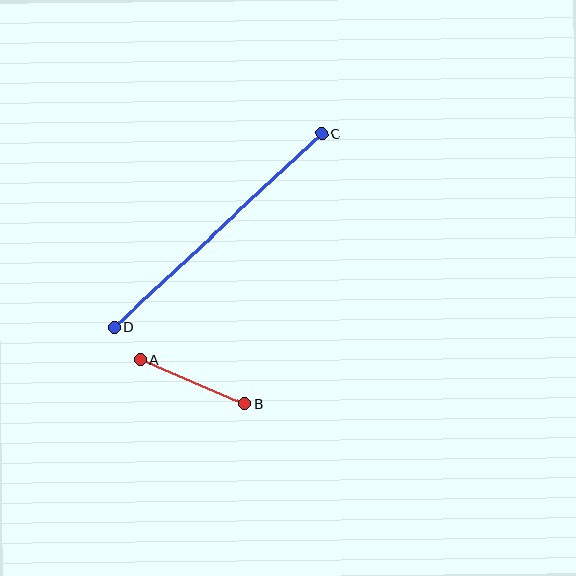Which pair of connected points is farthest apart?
Points C and D are farthest apart.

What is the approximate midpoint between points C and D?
The midpoint is at approximately (218, 230) pixels.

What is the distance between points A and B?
The distance is approximately 114 pixels.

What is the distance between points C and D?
The distance is approximately 284 pixels.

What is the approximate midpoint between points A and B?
The midpoint is at approximately (192, 382) pixels.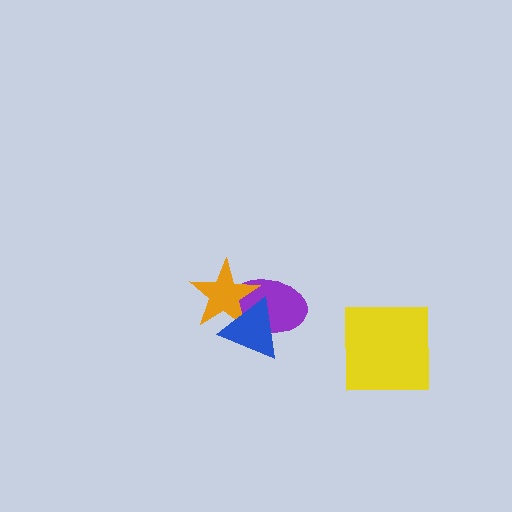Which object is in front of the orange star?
The blue triangle is in front of the orange star.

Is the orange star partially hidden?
Yes, it is partially covered by another shape.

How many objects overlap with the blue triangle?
2 objects overlap with the blue triangle.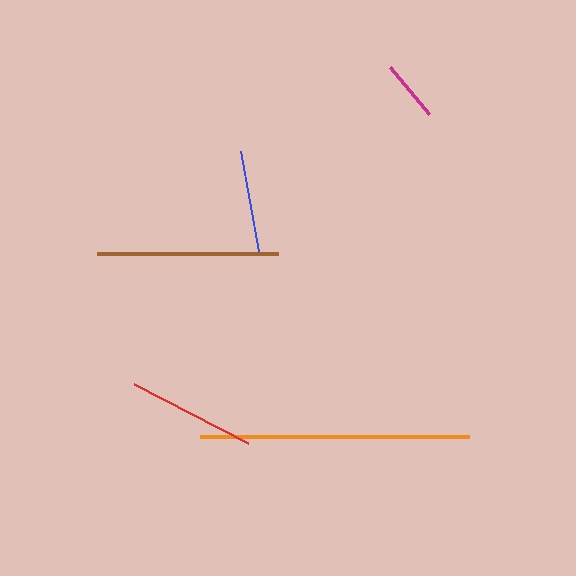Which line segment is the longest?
The orange line is the longest at approximately 270 pixels.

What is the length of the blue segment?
The blue segment is approximately 101 pixels long.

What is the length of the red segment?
The red segment is approximately 128 pixels long.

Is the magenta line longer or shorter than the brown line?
The brown line is longer than the magenta line.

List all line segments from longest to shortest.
From longest to shortest: orange, brown, red, blue, magenta.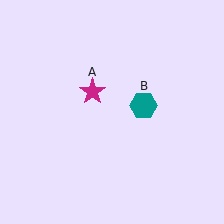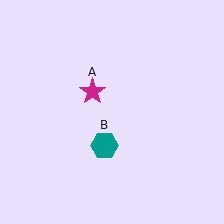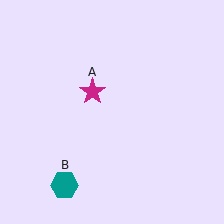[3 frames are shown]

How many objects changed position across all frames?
1 object changed position: teal hexagon (object B).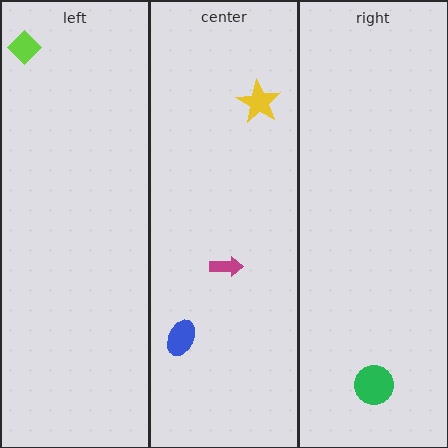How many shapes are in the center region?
3.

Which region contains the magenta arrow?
The center region.